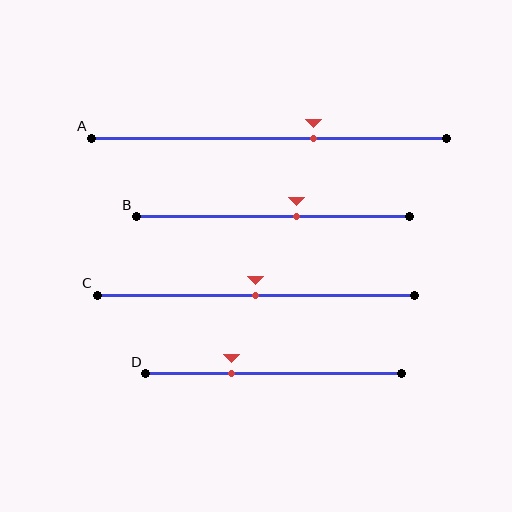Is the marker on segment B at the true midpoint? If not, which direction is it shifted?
No, the marker on segment B is shifted to the right by about 8% of the segment length.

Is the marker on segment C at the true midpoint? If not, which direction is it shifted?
Yes, the marker on segment C is at the true midpoint.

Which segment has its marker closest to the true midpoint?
Segment C has its marker closest to the true midpoint.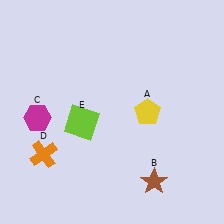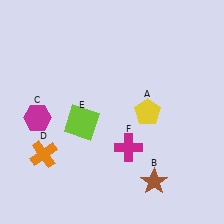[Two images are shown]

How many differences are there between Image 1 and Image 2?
There is 1 difference between the two images.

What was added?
A magenta cross (F) was added in Image 2.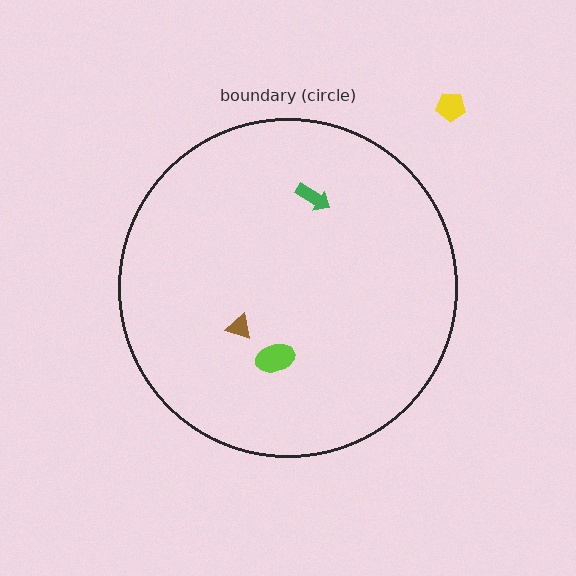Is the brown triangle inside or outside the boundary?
Inside.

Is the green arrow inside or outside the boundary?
Inside.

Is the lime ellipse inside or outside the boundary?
Inside.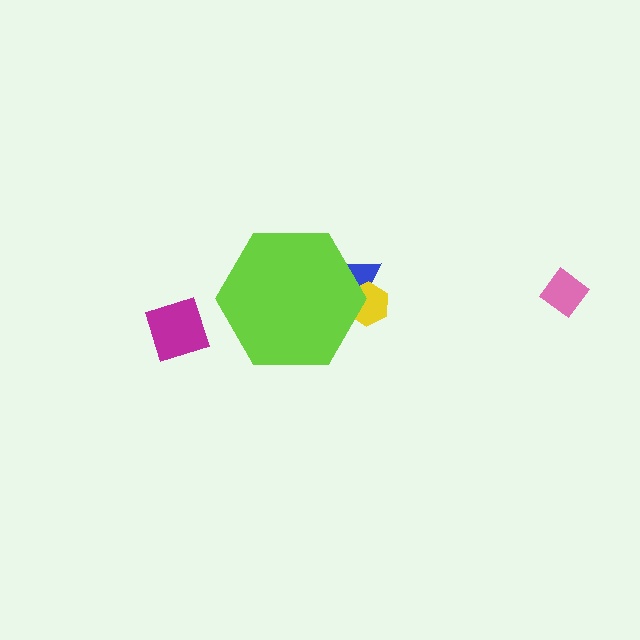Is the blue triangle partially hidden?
Yes, the blue triangle is partially hidden behind the lime hexagon.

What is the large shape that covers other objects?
A lime hexagon.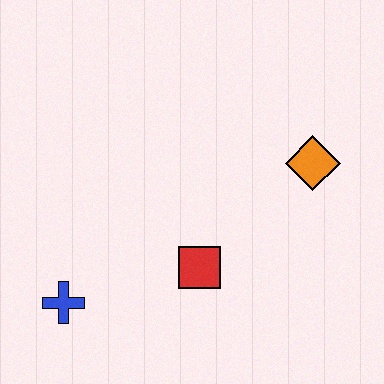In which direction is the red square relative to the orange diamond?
The red square is to the left of the orange diamond.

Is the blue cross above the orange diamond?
No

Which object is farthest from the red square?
The orange diamond is farthest from the red square.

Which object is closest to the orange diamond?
The red square is closest to the orange diamond.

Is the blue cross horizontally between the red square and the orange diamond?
No